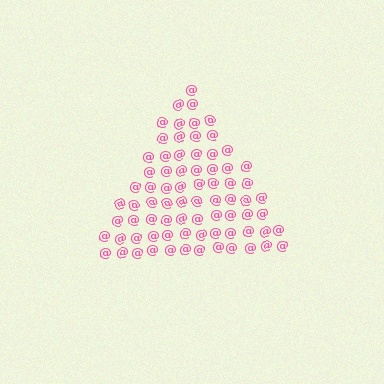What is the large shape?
The large shape is a triangle.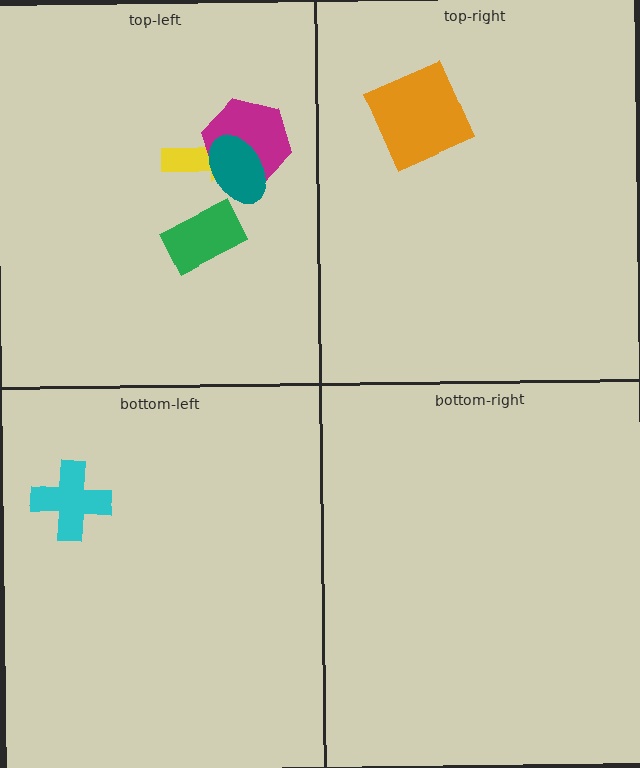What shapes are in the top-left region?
The yellow arrow, the green rectangle, the magenta hexagon, the teal ellipse.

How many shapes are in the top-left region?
4.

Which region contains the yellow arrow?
The top-left region.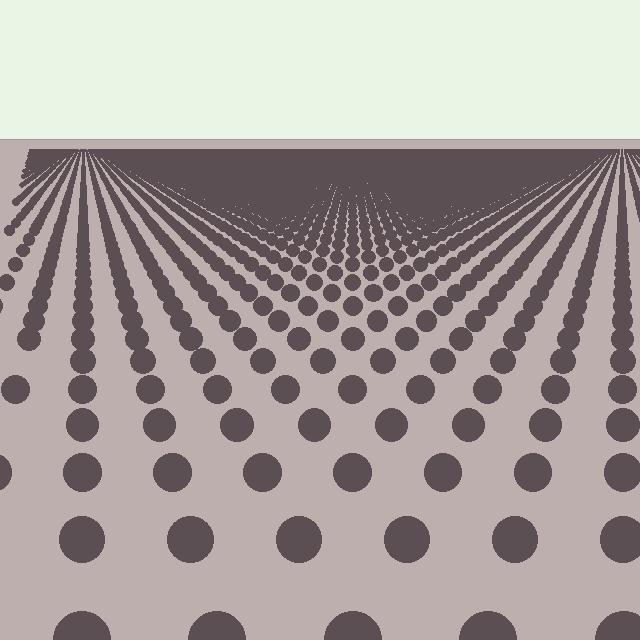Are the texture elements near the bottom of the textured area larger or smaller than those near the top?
Larger. Near the bottom, elements are closer to the viewer and appear at a bigger on-screen size.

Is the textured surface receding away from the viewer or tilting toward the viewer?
The surface is receding away from the viewer. Texture elements get smaller and denser toward the top.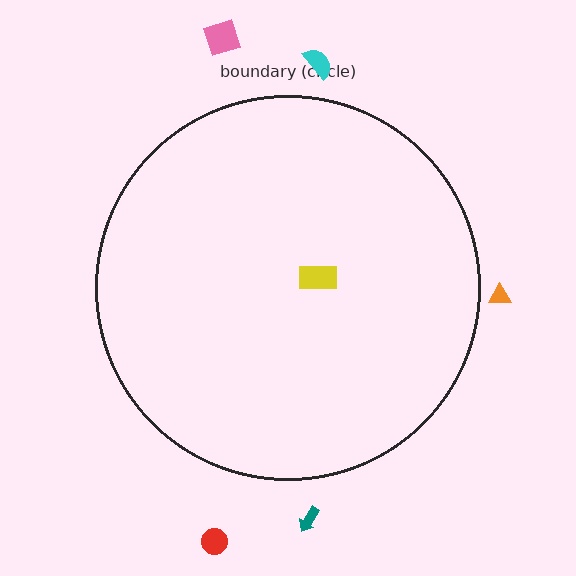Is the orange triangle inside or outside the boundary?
Outside.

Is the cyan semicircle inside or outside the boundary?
Outside.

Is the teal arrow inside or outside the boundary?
Outside.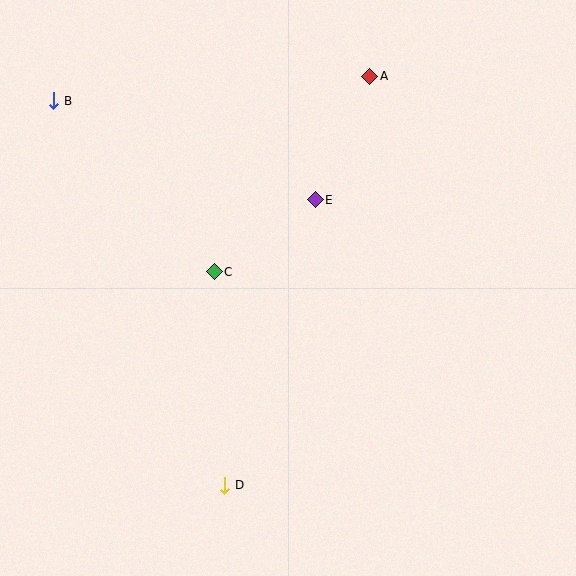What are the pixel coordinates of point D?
Point D is at (225, 485).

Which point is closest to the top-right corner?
Point A is closest to the top-right corner.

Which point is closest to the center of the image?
Point C at (214, 272) is closest to the center.